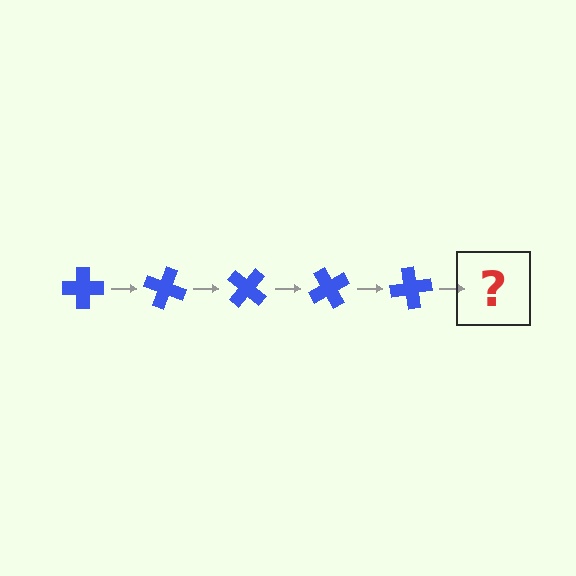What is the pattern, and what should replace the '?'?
The pattern is that the cross rotates 20 degrees each step. The '?' should be a blue cross rotated 100 degrees.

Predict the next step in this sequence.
The next step is a blue cross rotated 100 degrees.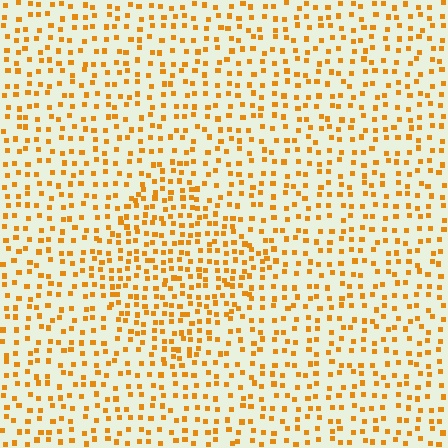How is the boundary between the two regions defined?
The boundary is defined by a change in element density (approximately 1.6x ratio). All elements are the same color, size, and shape.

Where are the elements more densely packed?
The elements are more densely packed inside the diamond boundary.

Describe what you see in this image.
The image contains small orange elements arranged at two different densities. A diamond-shaped region is visible where the elements are more densely packed than the surrounding area.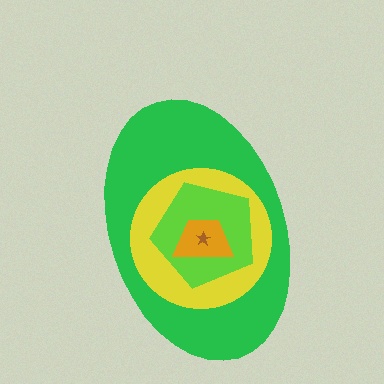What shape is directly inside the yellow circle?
The lime pentagon.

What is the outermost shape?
The green ellipse.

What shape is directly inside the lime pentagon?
The orange trapezoid.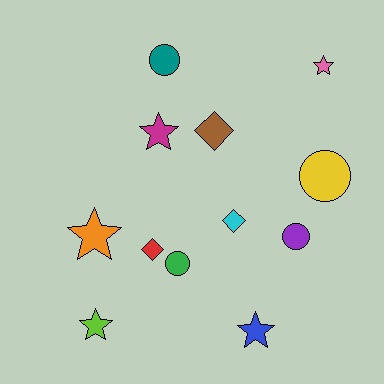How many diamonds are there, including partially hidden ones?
There are 3 diamonds.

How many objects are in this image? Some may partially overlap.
There are 12 objects.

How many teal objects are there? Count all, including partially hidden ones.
There is 1 teal object.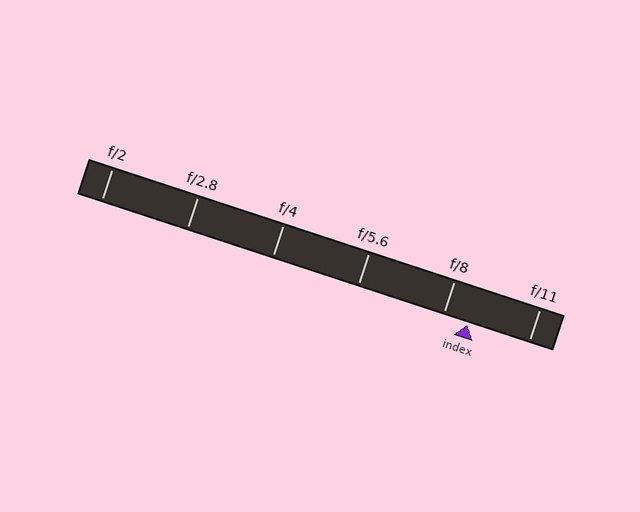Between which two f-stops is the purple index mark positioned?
The index mark is between f/8 and f/11.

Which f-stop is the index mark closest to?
The index mark is closest to f/8.